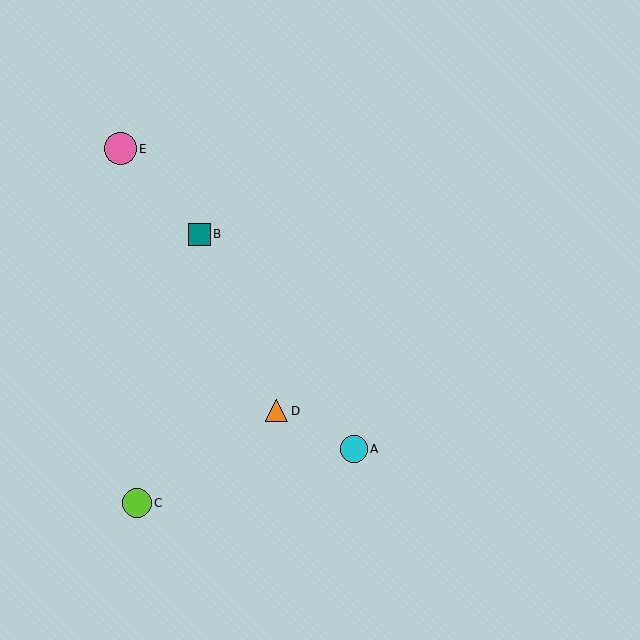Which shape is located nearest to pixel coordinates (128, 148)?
The pink circle (labeled E) at (120, 149) is nearest to that location.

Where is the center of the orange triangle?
The center of the orange triangle is at (277, 411).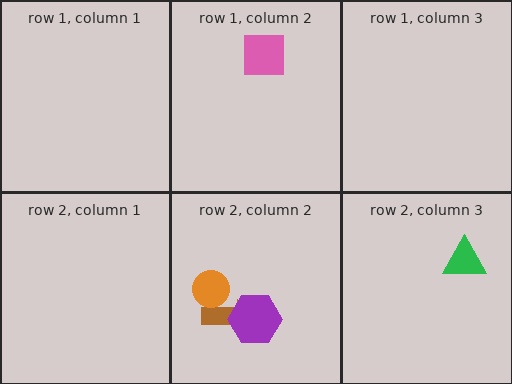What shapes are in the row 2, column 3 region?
The green triangle.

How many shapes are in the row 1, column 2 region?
1.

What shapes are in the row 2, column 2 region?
The brown arrow, the orange circle, the purple hexagon.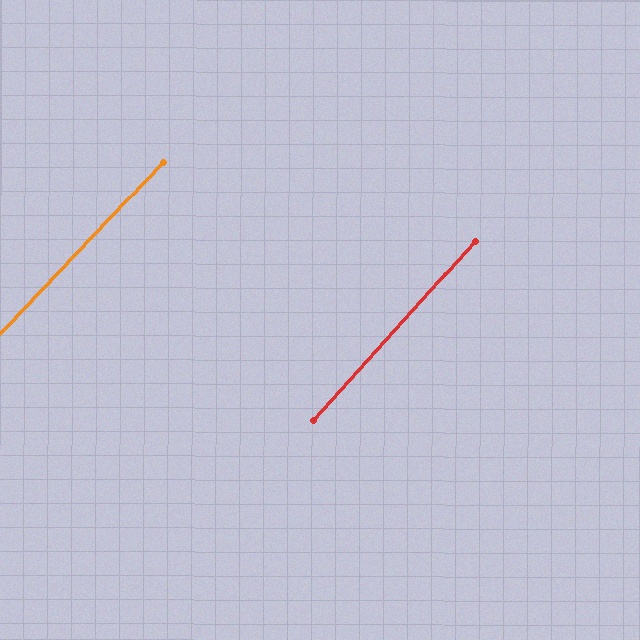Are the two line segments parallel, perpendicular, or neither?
Parallel — their directions differ by only 1.7°.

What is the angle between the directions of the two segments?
Approximately 2 degrees.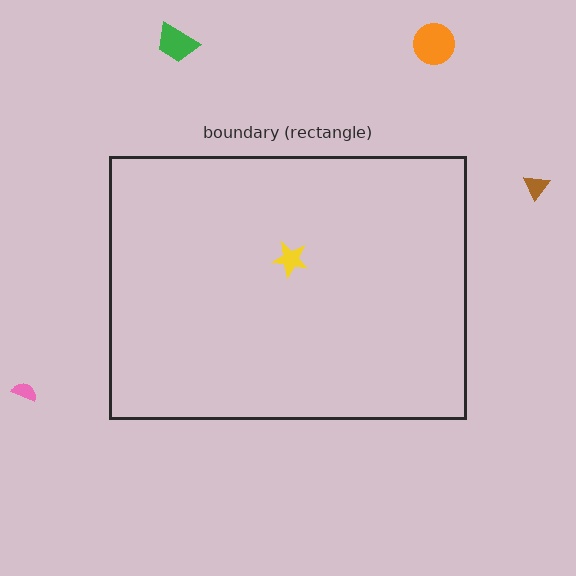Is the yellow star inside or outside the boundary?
Inside.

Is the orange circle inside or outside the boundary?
Outside.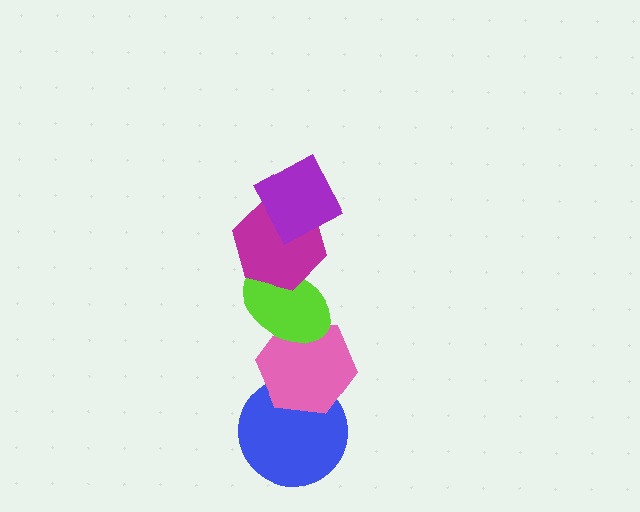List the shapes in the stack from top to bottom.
From top to bottom: the purple diamond, the magenta hexagon, the lime ellipse, the pink hexagon, the blue circle.